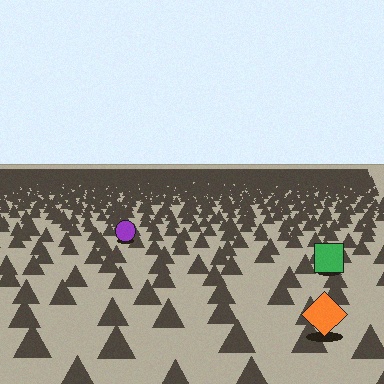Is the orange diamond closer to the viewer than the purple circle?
Yes. The orange diamond is closer — you can tell from the texture gradient: the ground texture is coarser near it.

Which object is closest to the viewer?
The orange diamond is closest. The texture marks near it are larger and more spread out.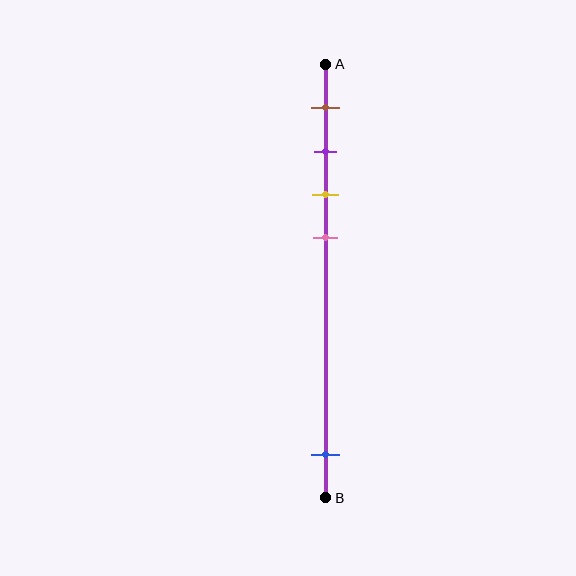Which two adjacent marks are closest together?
The purple and yellow marks are the closest adjacent pair.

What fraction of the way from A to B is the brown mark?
The brown mark is approximately 10% (0.1) of the way from A to B.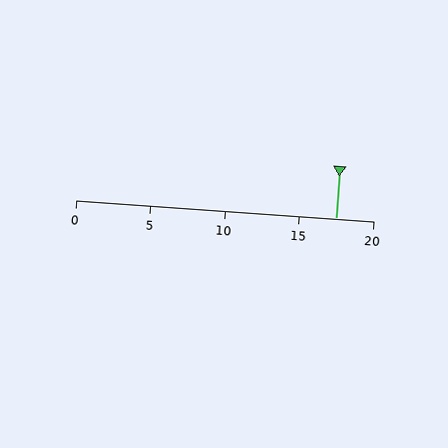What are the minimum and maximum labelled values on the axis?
The axis runs from 0 to 20.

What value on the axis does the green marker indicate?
The marker indicates approximately 17.5.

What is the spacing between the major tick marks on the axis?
The major ticks are spaced 5 apart.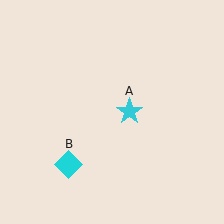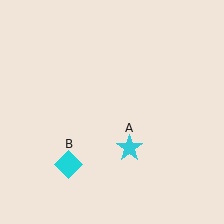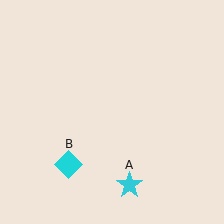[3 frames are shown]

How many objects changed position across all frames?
1 object changed position: cyan star (object A).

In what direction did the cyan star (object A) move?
The cyan star (object A) moved down.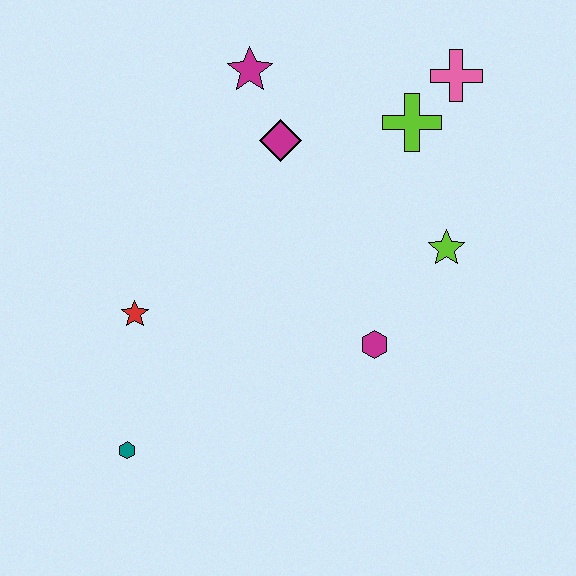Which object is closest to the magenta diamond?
The magenta star is closest to the magenta diamond.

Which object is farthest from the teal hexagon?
The pink cross is farthest from the teal hexagon.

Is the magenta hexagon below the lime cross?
Yes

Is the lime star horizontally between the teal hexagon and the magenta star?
No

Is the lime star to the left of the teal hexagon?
No